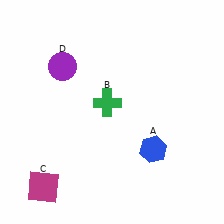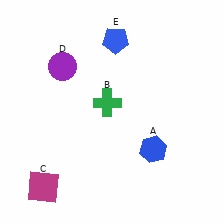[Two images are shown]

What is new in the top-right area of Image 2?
A blue pentagon (E) was added in the top-right area of Image 2.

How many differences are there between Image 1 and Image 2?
There is 1 difference between the two images.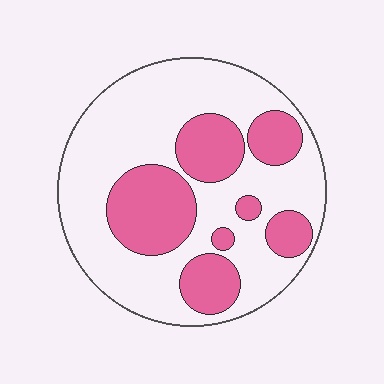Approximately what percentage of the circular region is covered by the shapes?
Approximately 35%.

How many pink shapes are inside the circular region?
7.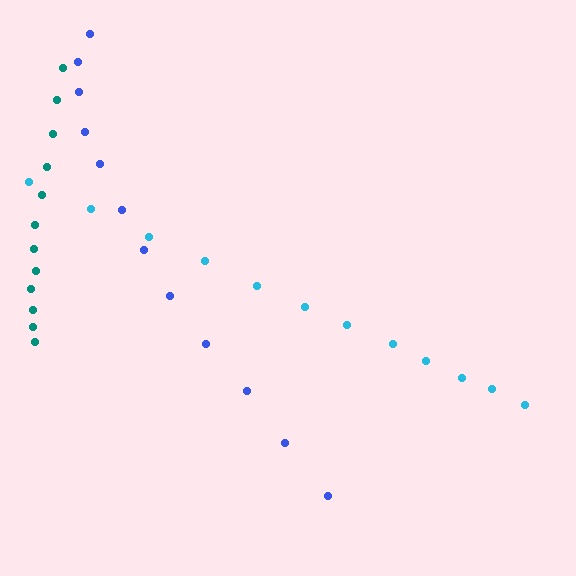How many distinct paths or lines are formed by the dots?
There are 3 distinct paths.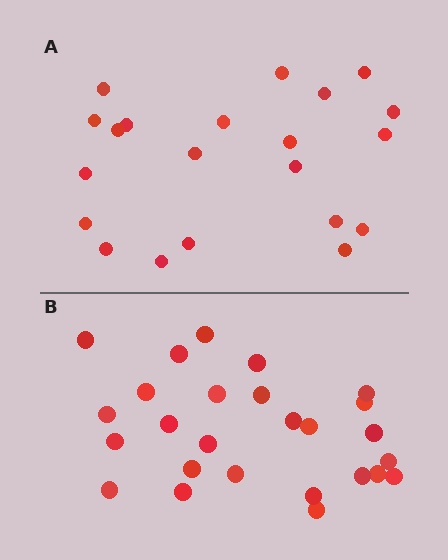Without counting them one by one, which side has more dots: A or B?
Region B (the bottom region) has more dots.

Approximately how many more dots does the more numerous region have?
Region B has about 5 more dots than region A.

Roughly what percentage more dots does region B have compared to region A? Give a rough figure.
About 25% more.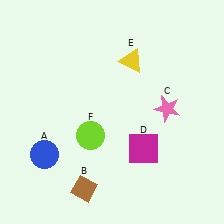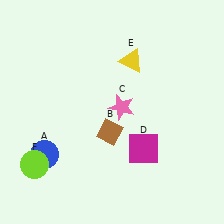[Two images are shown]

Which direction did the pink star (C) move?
The pink star (C) moved left.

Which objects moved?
The objects that moved are: the brown diamond (B), the pink star (C), the lime circle (F).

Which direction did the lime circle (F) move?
The lime circle (F) moved left.